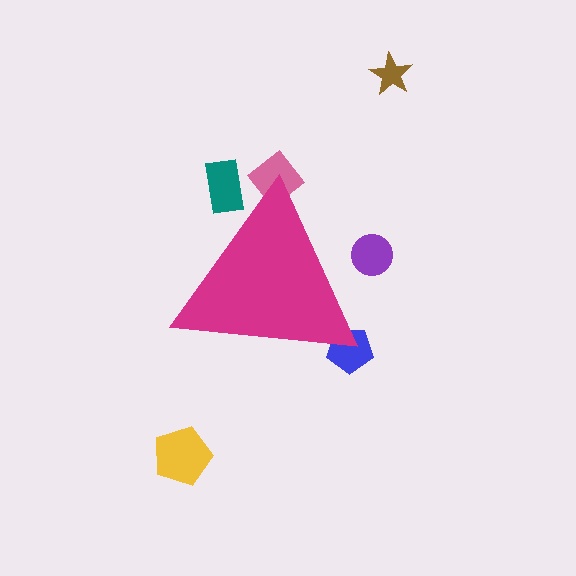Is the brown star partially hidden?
No, the brown star is fully visible.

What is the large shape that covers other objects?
A magenta triangle.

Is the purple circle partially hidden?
Yes, the purple circle is partially hidden behind the magenta triangle.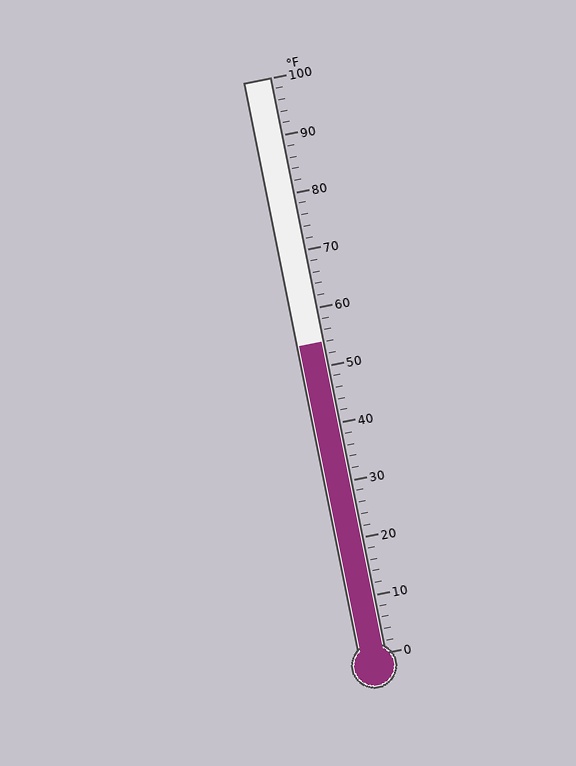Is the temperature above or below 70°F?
The temperature is below 70°F.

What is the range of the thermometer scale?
The thermometer scale ranges from 0°F to 100°F.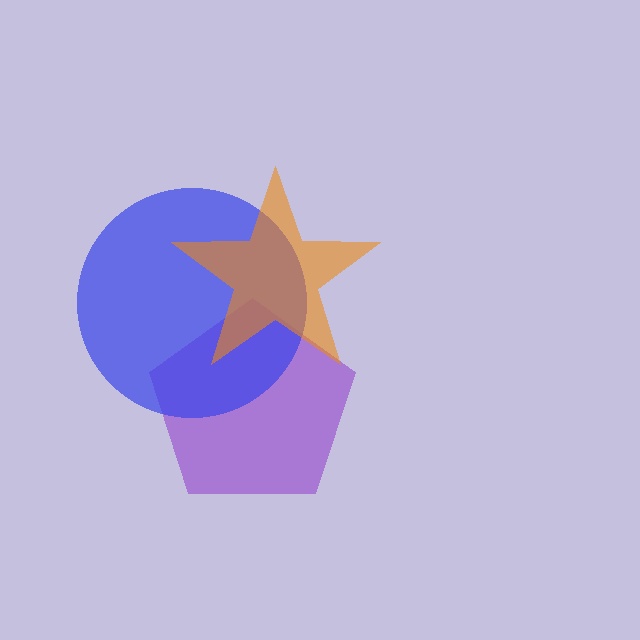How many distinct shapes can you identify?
There are 3 distinct shapes: a purple pentagon, a blue circle, an orange star.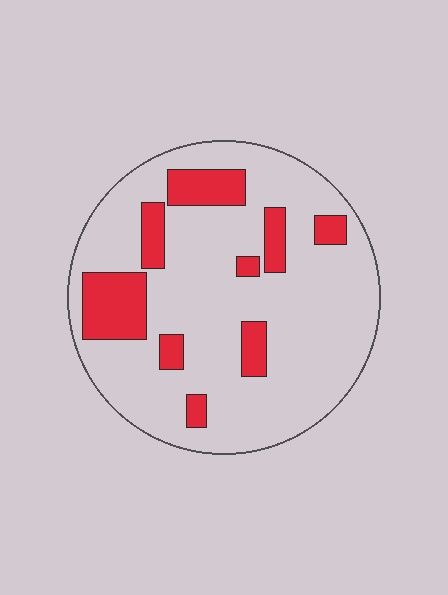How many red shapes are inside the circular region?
9.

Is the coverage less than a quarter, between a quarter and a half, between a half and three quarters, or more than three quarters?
Less than a quarter.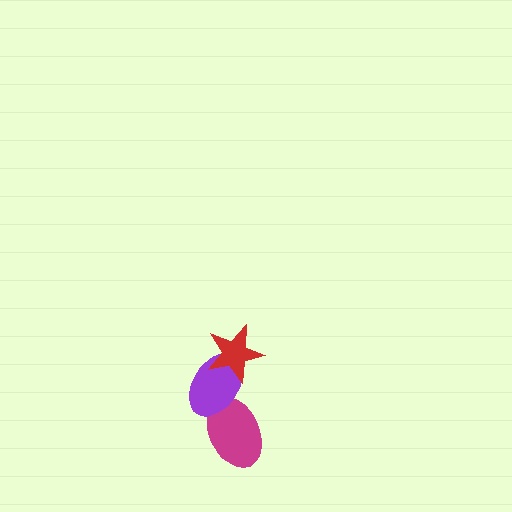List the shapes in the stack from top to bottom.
From top to bottom: the red star, the purple ellipse, the magenta ellipse.